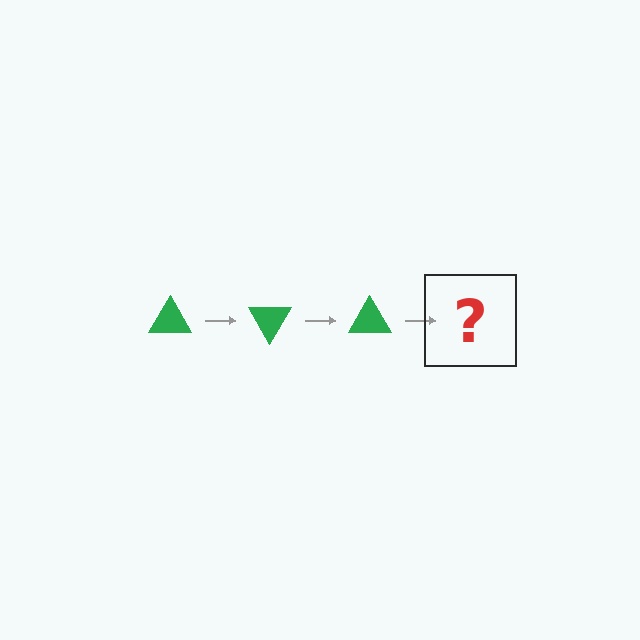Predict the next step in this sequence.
The next step is a green triangle rotated 180 degrees.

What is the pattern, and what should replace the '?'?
The pattern is that the triangle rotates 60 degrees each step. The '?' should be a green triangle rotated 180 degrees.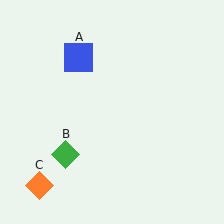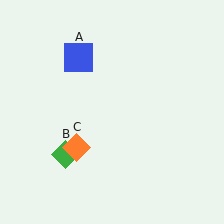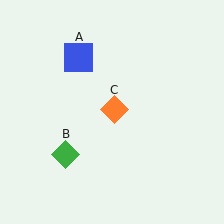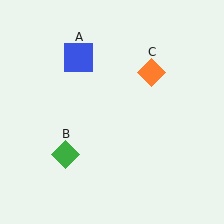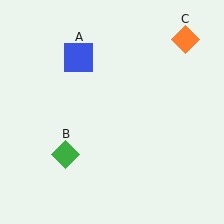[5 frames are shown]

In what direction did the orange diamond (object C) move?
The orange diamond (object C) moved up and to the right.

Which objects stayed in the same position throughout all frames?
Blue square (object A) and green diamond (object B) remained stationary.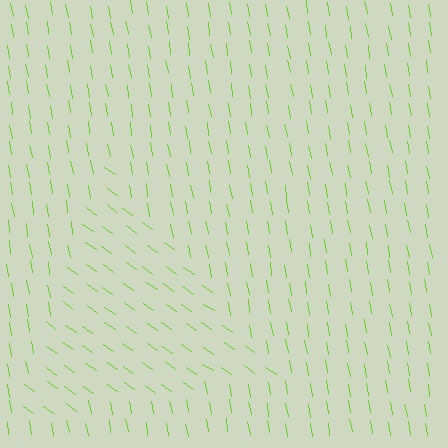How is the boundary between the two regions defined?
The boundary is defined purely by a change in line orientation (approximately 45 degrees difference). All lines are the same color and thickness.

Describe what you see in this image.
The image is filled with small lime line segments. A triangle region in the image has lines oriented differently from the surrounding lines, creating a visible texture boundary.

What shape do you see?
I see a triangle.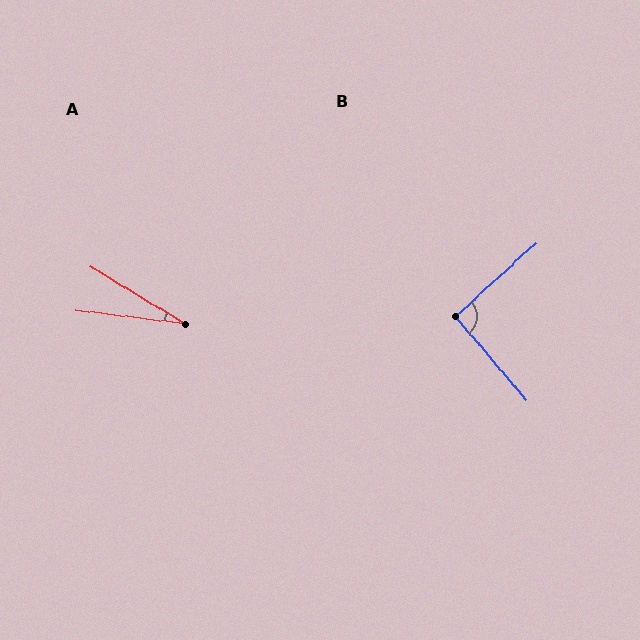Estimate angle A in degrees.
Approximately 24 degrees.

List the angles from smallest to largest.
A (24°), B (92°).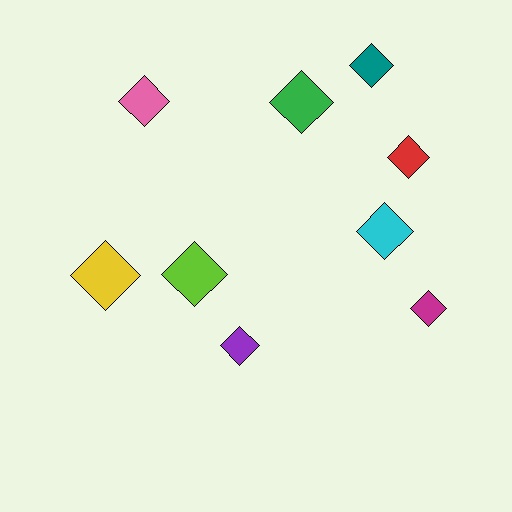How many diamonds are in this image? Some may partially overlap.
There are 9 diamonds.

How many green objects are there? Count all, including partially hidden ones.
There is 1 green object.